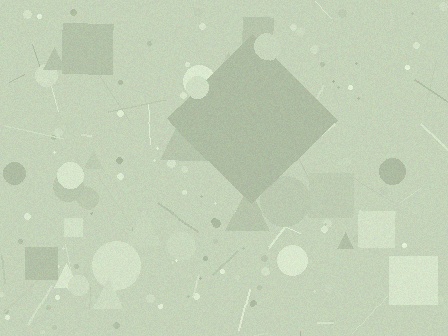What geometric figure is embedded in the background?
A diamond is embedded in the background.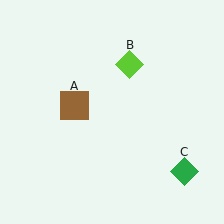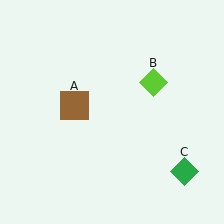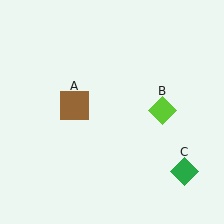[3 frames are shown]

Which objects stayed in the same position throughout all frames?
Brown square (object A) and green diamond (object C) remained stationary.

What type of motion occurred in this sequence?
The lime diamond (object B) rotated clockwise around the center of the scene.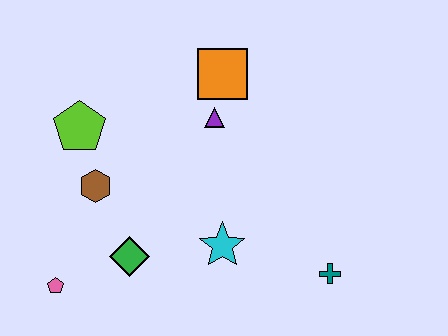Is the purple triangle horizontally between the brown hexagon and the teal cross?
Yes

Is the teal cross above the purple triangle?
No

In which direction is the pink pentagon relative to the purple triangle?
The pink pentagon is below the purple triangle.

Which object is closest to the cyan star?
The green diamond is closest to the cyan star.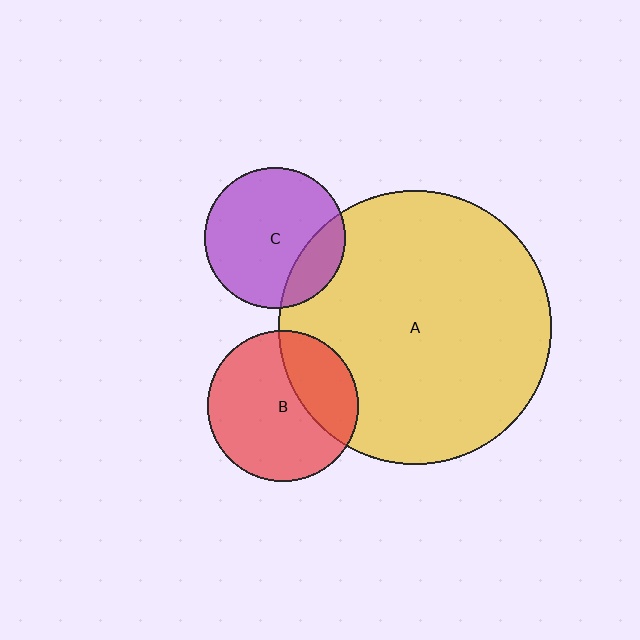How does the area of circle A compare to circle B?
Approximately 3.3 times.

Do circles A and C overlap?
Yes.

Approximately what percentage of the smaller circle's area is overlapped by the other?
Approximately 20%.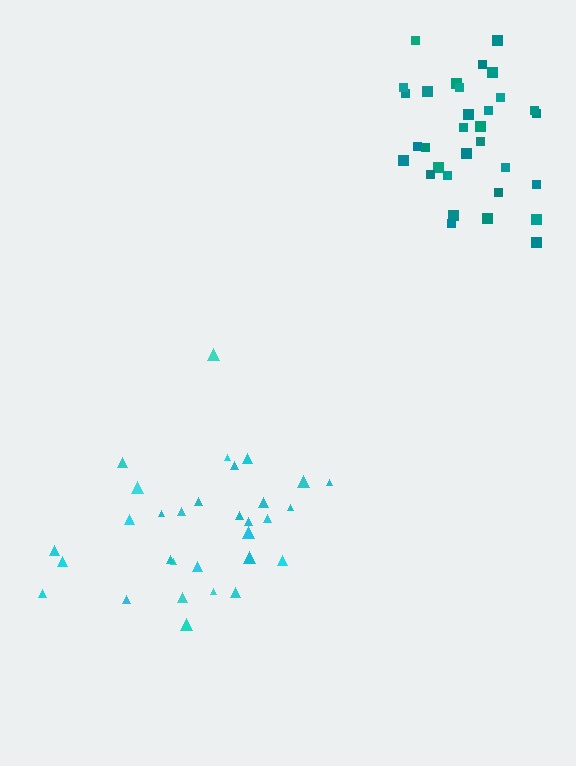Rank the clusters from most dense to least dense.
teal, cyan.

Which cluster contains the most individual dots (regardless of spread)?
Teal (32).